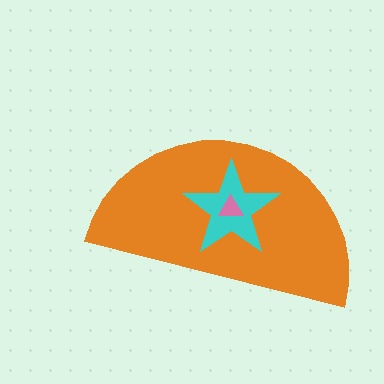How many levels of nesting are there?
3.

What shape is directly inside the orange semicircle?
The cyan star.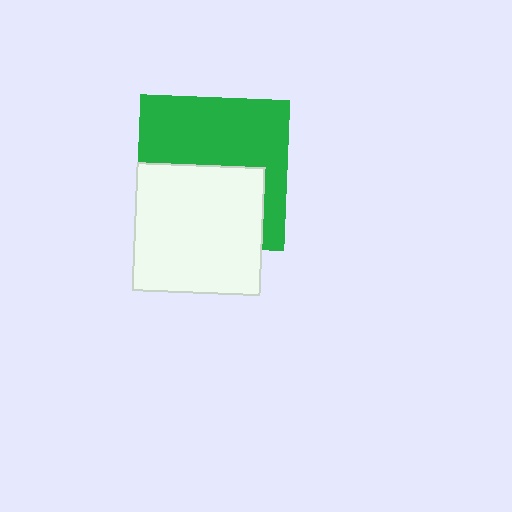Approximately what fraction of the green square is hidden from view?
Roughly 47% of the green square is hidden behind the white square.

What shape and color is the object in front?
The object in front is a white square.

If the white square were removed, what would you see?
You would see the complete green square.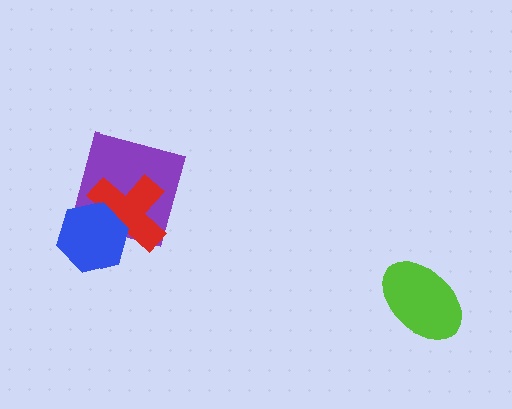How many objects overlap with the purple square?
2 objects overlap with the purple square.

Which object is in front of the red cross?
The blue hexagon is in front of the red cross.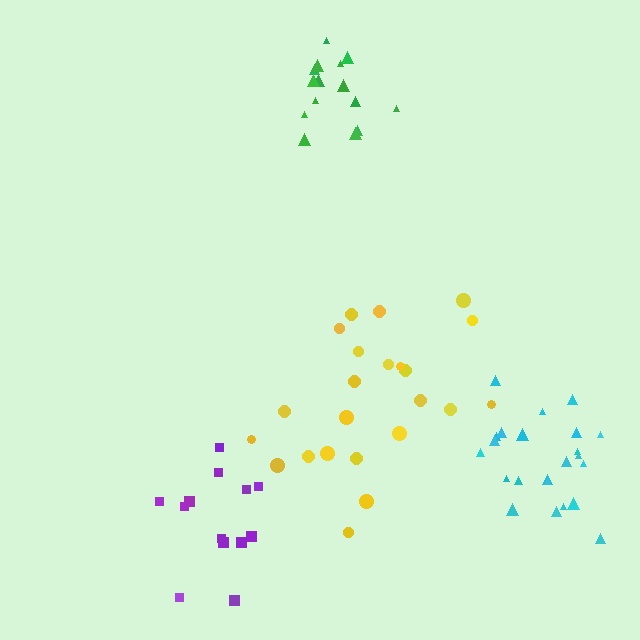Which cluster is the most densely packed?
Green.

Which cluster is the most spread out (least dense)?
Yellow.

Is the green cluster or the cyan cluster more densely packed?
Green.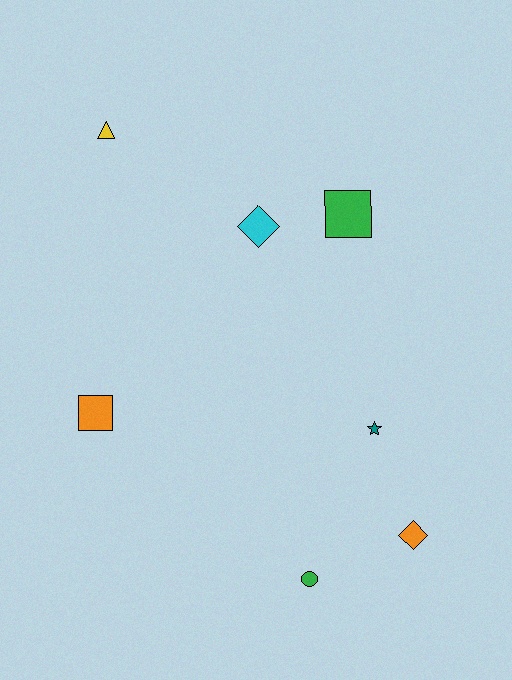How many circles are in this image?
There is 1 circle.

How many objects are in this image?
There are 7 objects.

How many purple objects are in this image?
There are no purple objects.